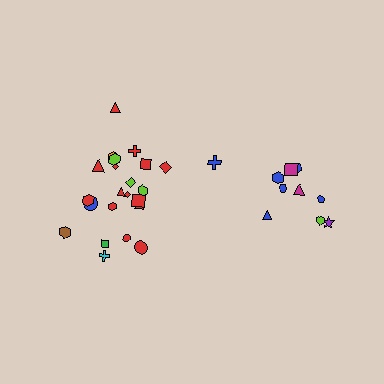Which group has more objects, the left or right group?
The left group.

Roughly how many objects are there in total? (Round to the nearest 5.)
Roughly 30 objects in total.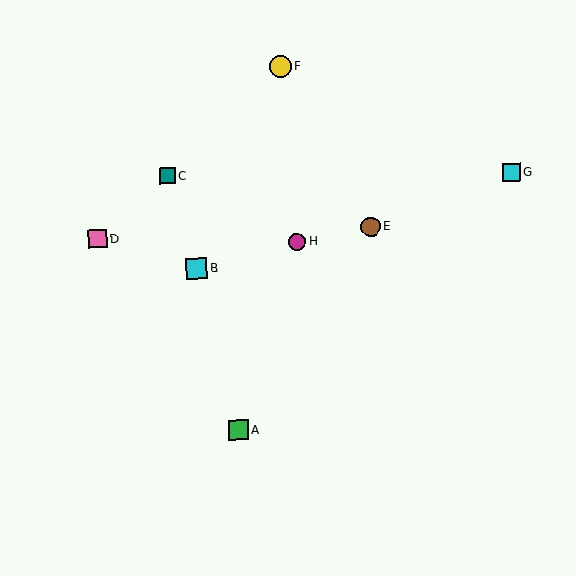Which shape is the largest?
The yellow circle (labeled F) is the largest.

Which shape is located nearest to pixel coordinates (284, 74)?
The yellow circle (labeled F) at (280, 66) is nearest to that location.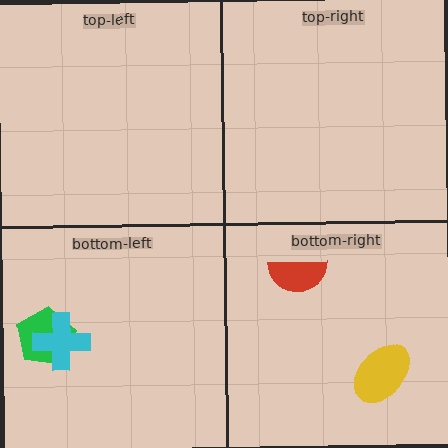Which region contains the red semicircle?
The bottom-right region.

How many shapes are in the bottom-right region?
2.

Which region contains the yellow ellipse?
The bottom-right region.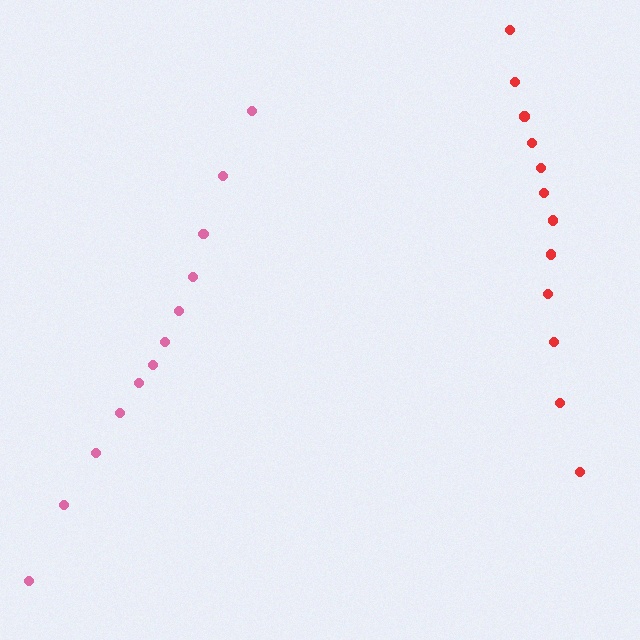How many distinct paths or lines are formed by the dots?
There are 2 distinct paths.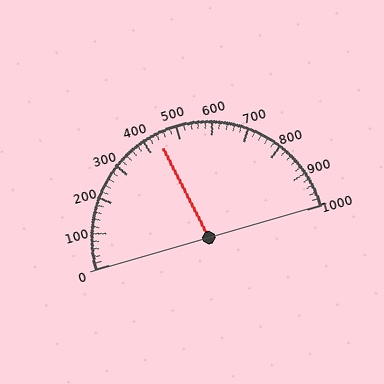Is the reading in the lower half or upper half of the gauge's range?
The reading is in the lower half of the range (0 to 1000).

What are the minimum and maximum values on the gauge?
The gauge ranges from 0 to 1000.